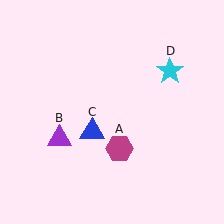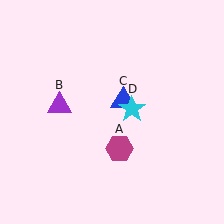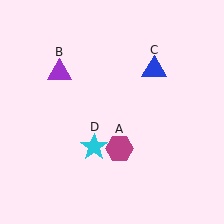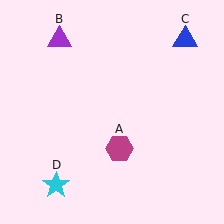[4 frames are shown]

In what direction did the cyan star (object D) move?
The cyan star (object D) moved down and to the left.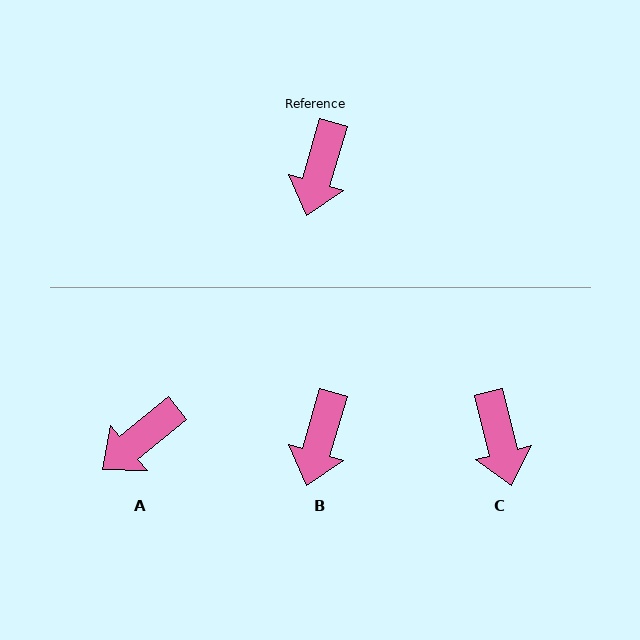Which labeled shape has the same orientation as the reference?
B.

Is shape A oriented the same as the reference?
No, it is off by about 34 degrees.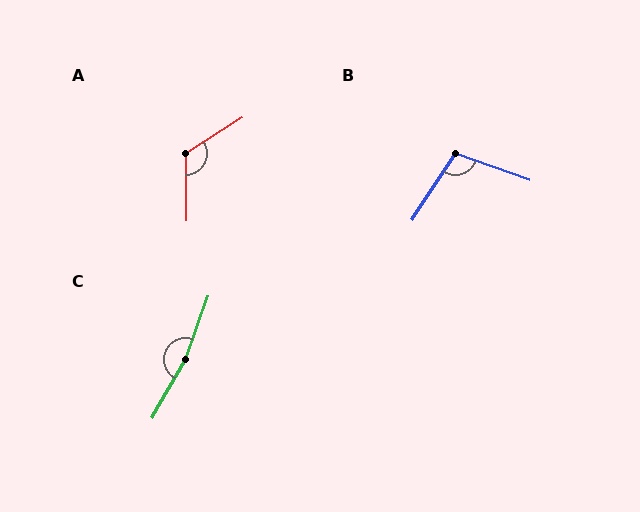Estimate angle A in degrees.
Approximately 123 degrees.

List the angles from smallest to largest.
B (103°), A (123°), C (170°).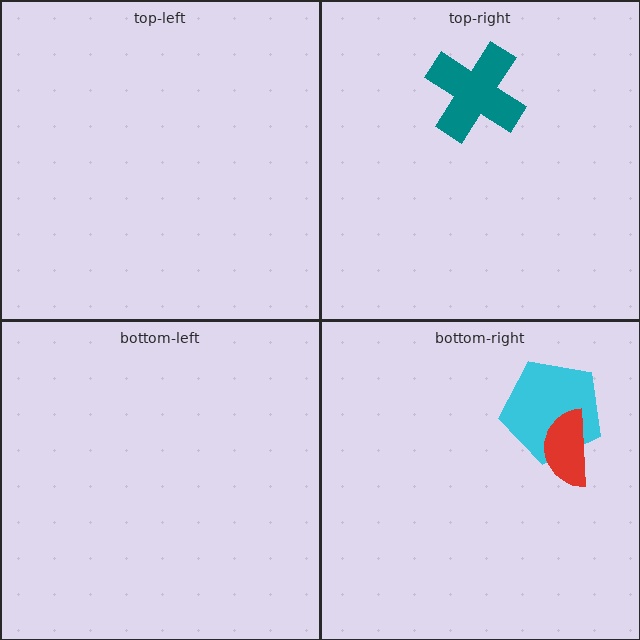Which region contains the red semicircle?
The bottom-right region.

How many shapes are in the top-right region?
1.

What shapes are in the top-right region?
The teal cross.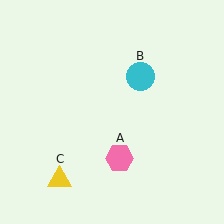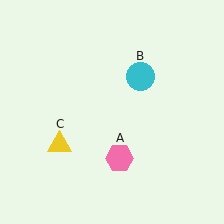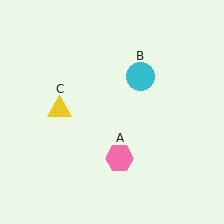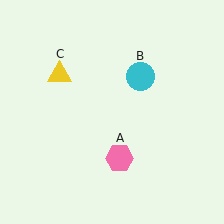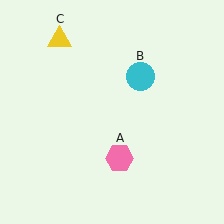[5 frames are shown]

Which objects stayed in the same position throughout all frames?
Pink hexagon (object A) and cyan circle (object B) remained stationary.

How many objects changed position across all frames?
1 object changed position: yellow triangle (object C).